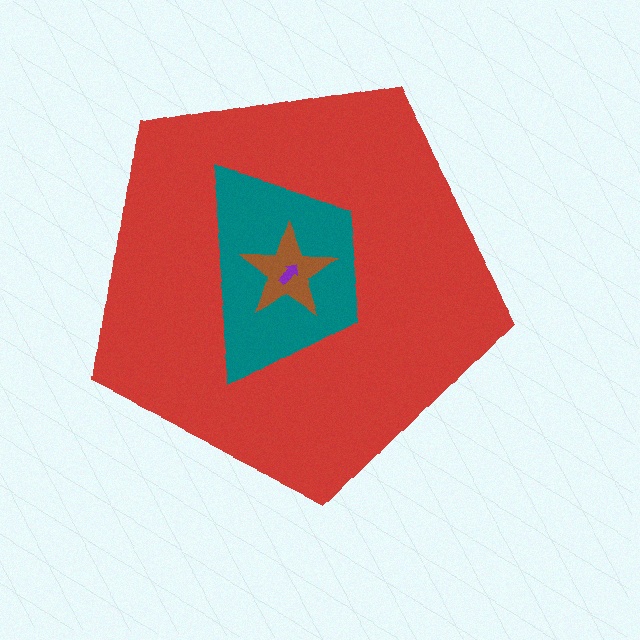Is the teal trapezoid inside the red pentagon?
Yes.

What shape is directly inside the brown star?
The purple arrow.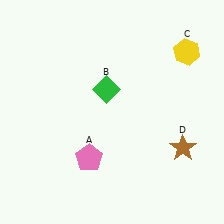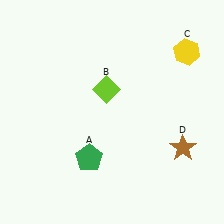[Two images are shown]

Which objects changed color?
A changed from pink to green. B changed from green to lime.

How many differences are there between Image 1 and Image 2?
There are 2 differences between the two images.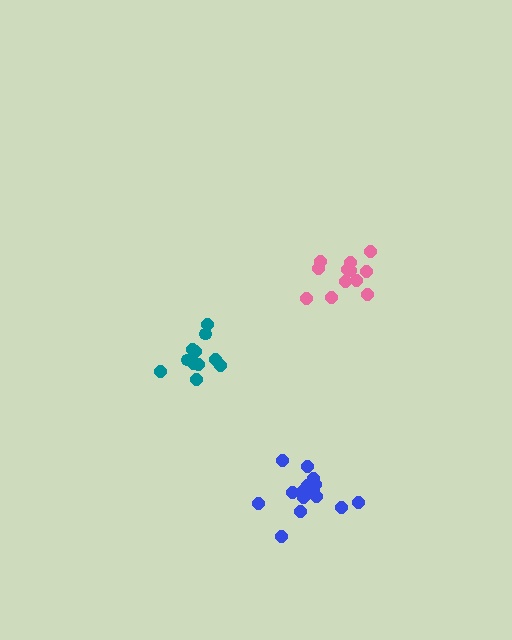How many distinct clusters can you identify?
There are 3 distinct clusters.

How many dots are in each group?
Group 1: 11 dots, Group 2: 17 dots, Group 3: 12 dots (40 total).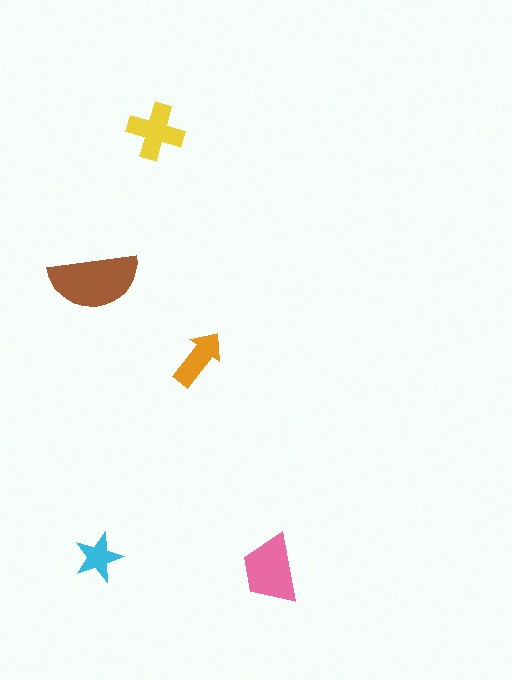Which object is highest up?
The yellow cross is topmost.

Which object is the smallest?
The cyan star.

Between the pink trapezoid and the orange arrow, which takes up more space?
The pink trapezoid.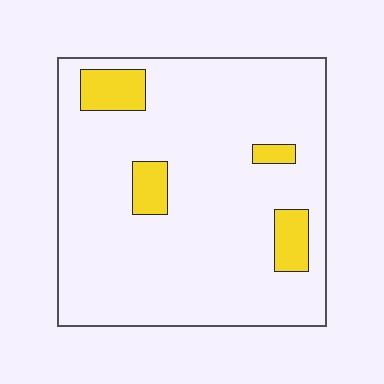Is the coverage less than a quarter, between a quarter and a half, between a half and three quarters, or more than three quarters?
Less than a quarter.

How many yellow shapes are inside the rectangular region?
4.